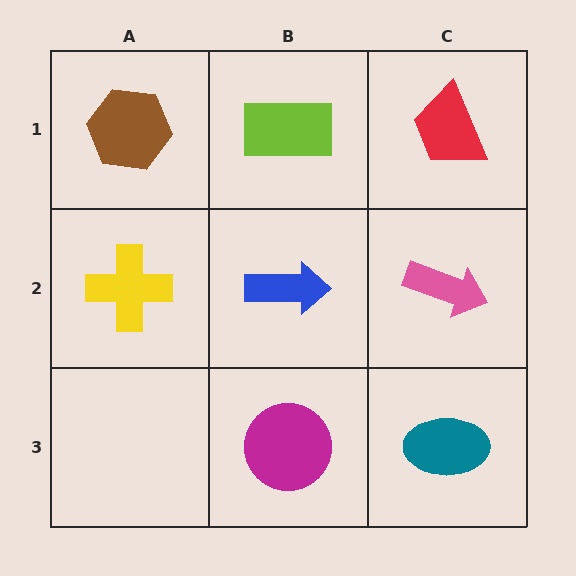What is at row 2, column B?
A blue arrow.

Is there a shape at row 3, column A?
No, that cell is empty.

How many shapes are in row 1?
3 shapes.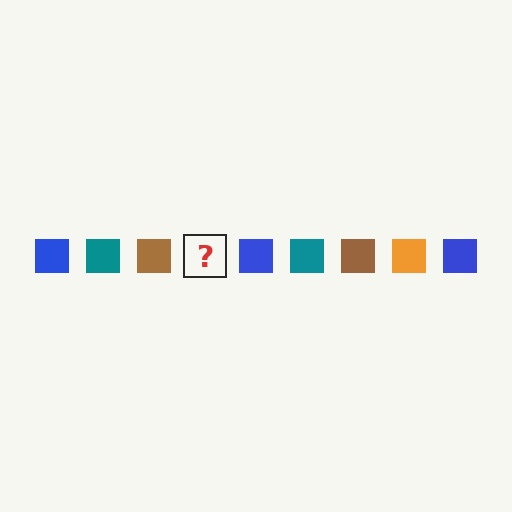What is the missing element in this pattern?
The missing element is an orange square.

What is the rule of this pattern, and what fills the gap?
The rule is that the pattern cycles through blue, teal, brown, orange squares. The gap should be filled with an orange square.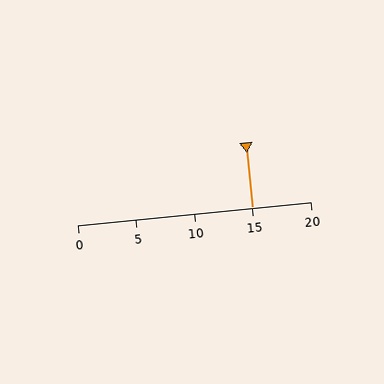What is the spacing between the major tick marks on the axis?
The major ticks are spaced 5 apart.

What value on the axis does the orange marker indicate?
The marker indicates approximately 15.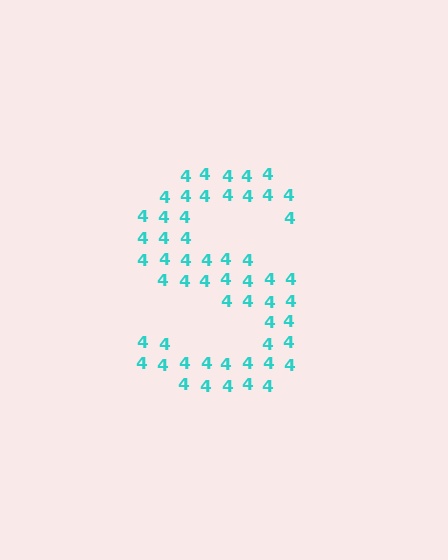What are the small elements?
The small elements are digit 4's.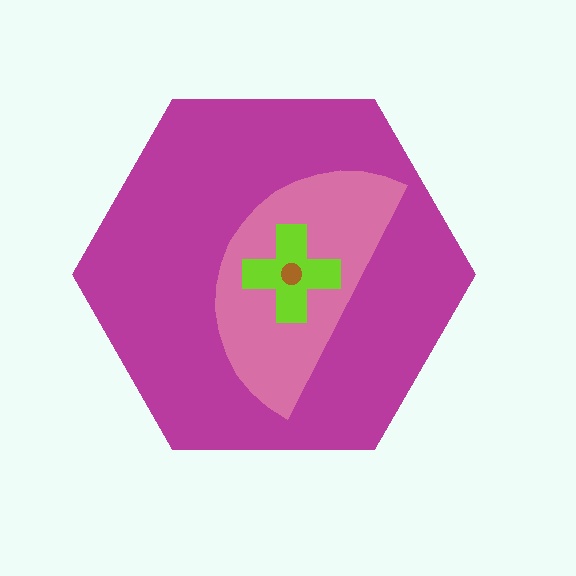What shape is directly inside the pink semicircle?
The lime cross.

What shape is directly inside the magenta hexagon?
The pink semicircle.